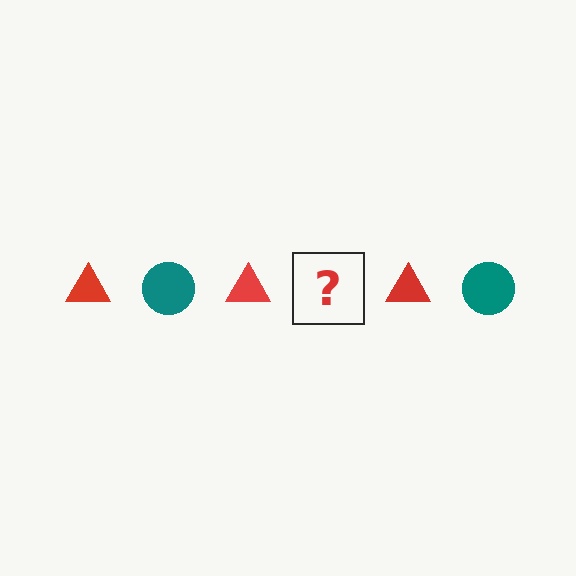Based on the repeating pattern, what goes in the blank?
The blank should be a teal circle.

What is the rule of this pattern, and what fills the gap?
The rule is that the pattern alternates between red triangle and teal circle. The gap should be filled with a teal circle.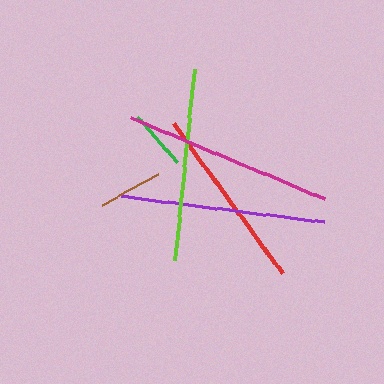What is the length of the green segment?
The green segment is approximately 61 pixels long.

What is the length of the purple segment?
The purple segment is approximately 204 pixels long.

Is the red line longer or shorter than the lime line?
The lime line is longer than the red line.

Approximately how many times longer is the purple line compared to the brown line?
The purple line is approximately 3.2 times the length of the brown line.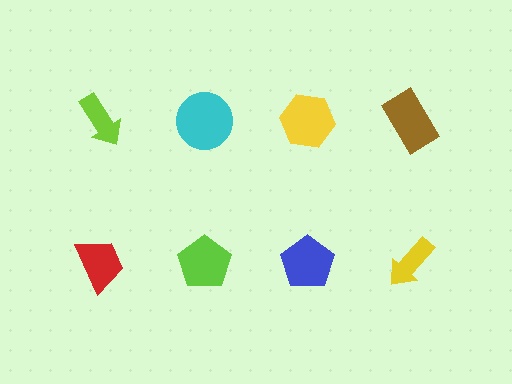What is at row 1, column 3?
A yellow hexagon.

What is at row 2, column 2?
A lime pentagon.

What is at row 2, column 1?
A red trapezoid.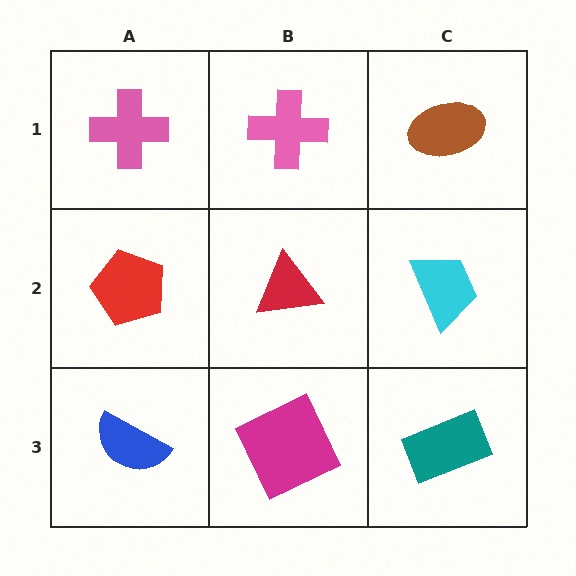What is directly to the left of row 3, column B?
A blue semicircle.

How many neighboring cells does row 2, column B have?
4.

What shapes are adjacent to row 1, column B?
A red triangle (row 2, column B), a pink cross (row 1, column A), a brown ellipse (row 1, column C).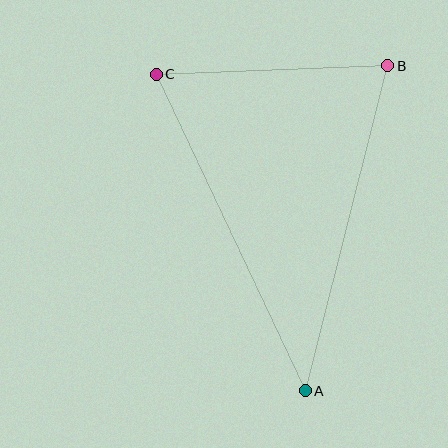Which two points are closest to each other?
Points B and C are closest to each other.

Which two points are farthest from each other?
Points A and C are farthest from each other.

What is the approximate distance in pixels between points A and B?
The distance between A and B is approximately 335 pixels.